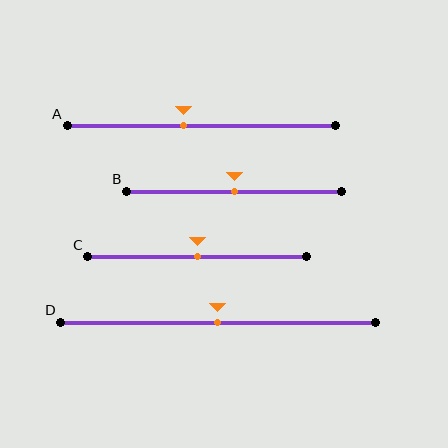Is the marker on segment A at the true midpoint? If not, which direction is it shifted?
No, the marker on segment A is shifted to the left by about 7% of the segment length.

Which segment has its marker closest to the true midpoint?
Segment B has its marker closest to the true midpoint.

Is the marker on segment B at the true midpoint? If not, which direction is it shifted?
Yes, the marker on segment B is at the true midpoint.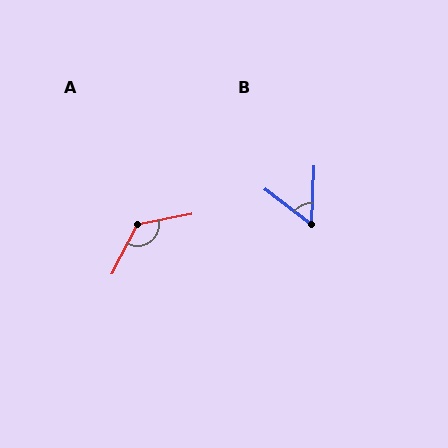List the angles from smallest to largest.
B (55°), A (128°).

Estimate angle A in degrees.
Approximately 128 degrees.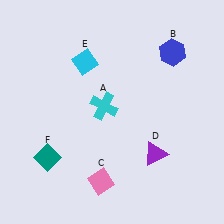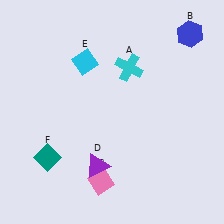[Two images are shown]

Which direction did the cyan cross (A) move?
The cyan cross (A) moved up.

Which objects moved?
The objects that moved are: the cyan cross (A), the blue hexagon (B), the purple triangle (D).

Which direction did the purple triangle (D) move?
The purple triangle (D) moved left.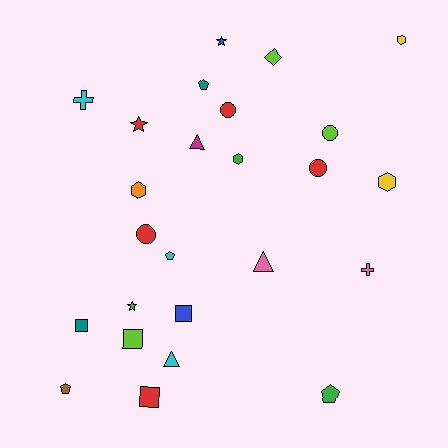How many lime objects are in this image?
There are 3 lime objects.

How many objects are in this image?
There are 25 objects.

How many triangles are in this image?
There are 3 triangles.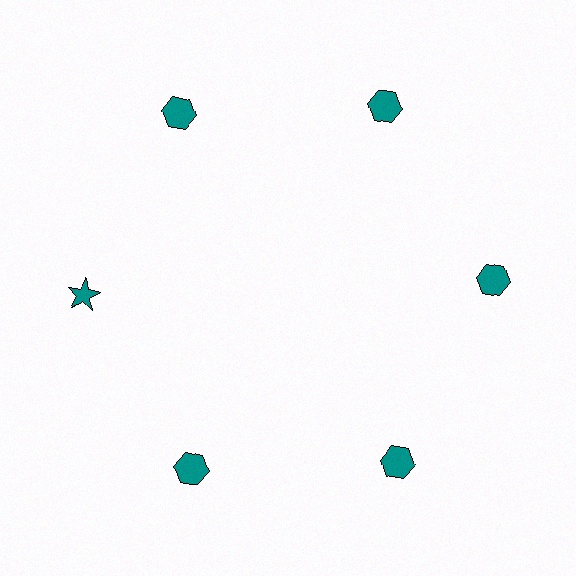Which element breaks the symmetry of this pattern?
The teal star at roughly the 9 o'clock position breaks the symmetry. All other shapes are teal hexagons.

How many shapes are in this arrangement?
There are 6 shapes arranged in a ring pattern.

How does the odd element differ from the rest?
It has a different shape: star instead of hexagon.